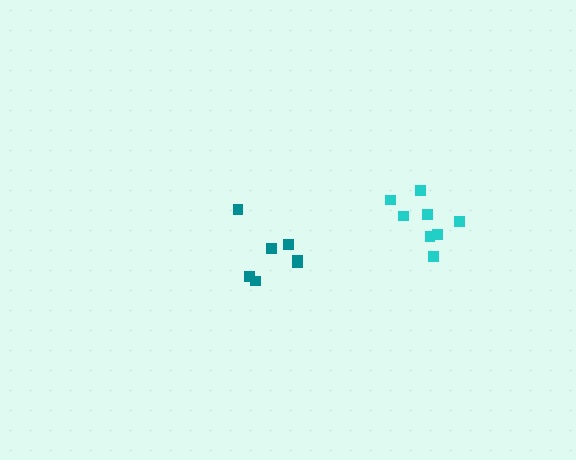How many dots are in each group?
Group 1: 7 dots, Group 2: 8 dots (15 total).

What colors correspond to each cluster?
The clusters are colored: teal, cyan.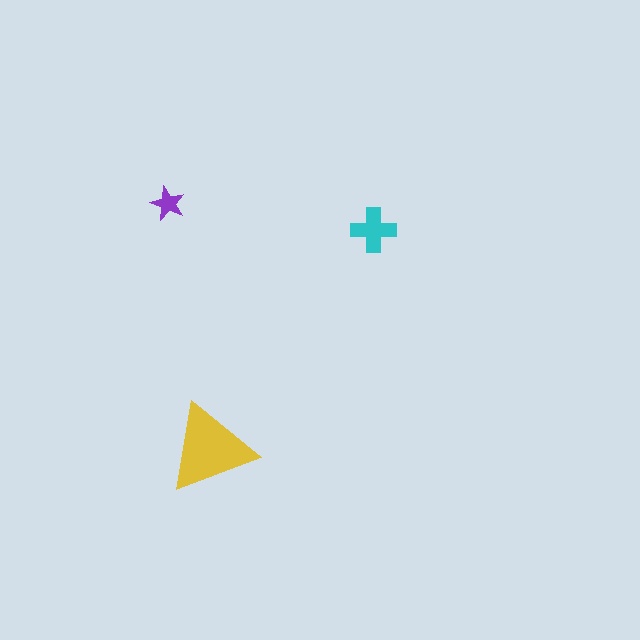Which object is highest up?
The purple star is topmost.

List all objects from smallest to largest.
The purple star, the cyan cross, the yellow triangle.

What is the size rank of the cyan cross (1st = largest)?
2nd.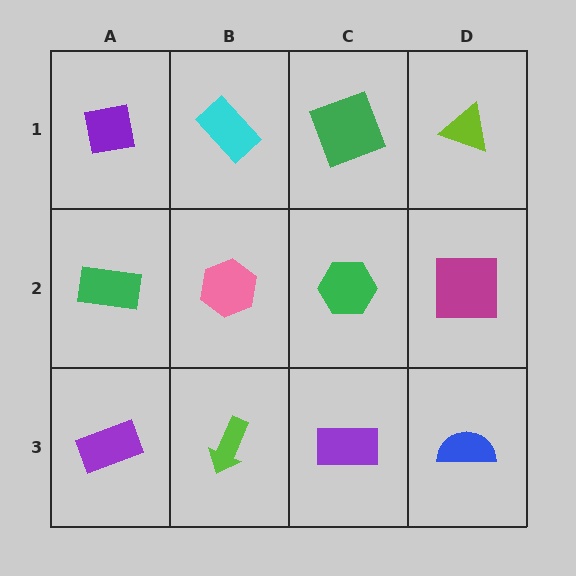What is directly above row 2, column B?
A cyan rectangle.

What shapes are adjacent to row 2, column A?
A purple square (row 1, column A), a purple rectangle (row 3, column A), a pink hexagon (row 2, column B).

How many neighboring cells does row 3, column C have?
3.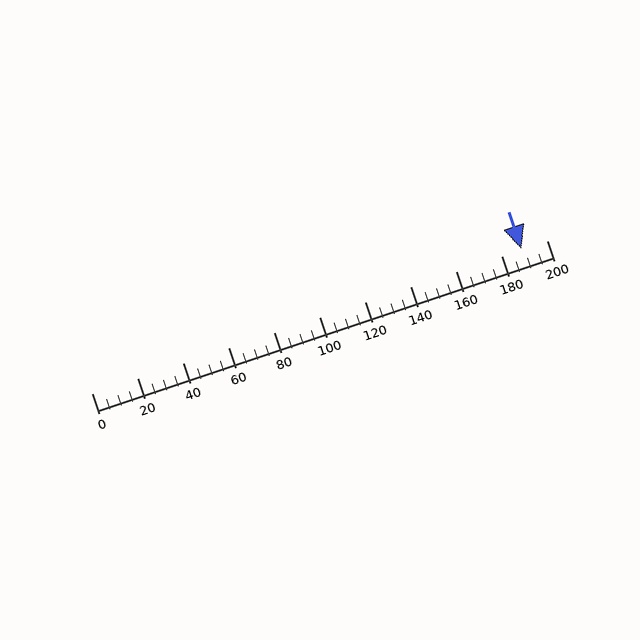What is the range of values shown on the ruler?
The ruler shows values from 0 to 200.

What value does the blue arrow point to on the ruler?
The blue arrow points to approximately 189.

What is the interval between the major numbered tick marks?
The major tick marks are spaced 20 units apart.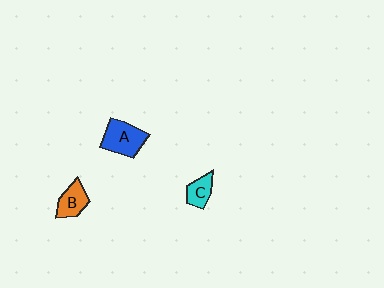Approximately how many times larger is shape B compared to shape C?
Approximately 1.3 times.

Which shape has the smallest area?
Shape C (cyan).